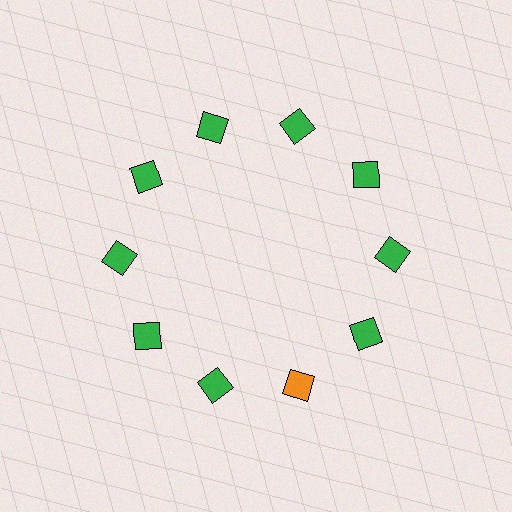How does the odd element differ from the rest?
It has a different color: orange instead of green.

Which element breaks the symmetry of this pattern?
The orange square at roughly the 5 o'clock position breaks the symmetry. All other shapes are green squares.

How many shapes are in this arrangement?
There are 10 shapes arranged in a ring pattern.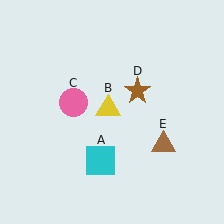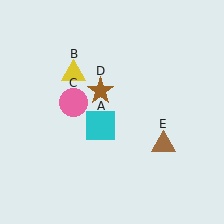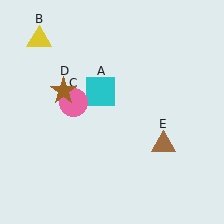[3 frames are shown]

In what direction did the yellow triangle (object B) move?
The yellow triangle (object B) moved up and to the left.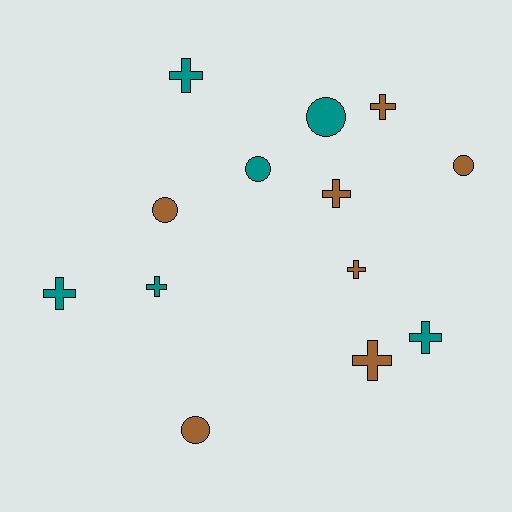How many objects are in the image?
There are 13 objects.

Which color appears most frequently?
Brown, with 7 objects.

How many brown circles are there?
There are 3 brown circles.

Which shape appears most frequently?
Cross, with 8 objects.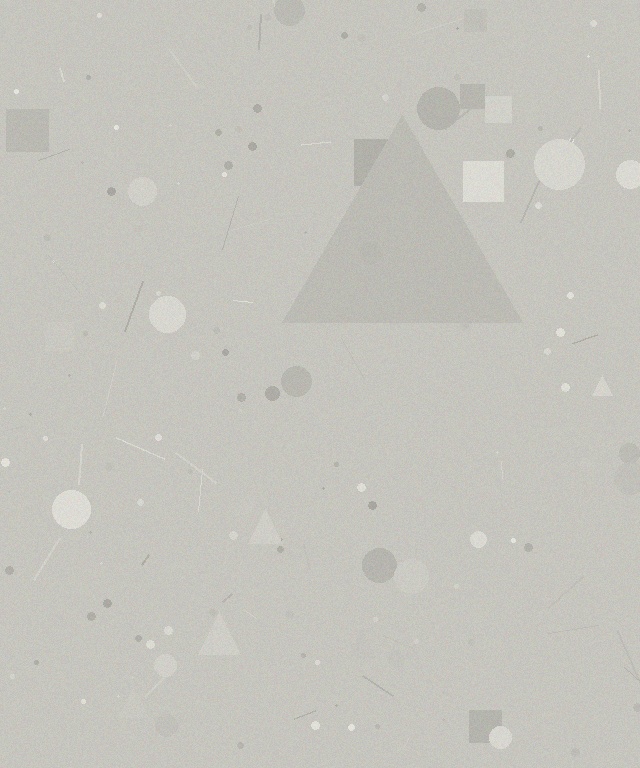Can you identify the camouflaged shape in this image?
The camouflaged shape is a triangle.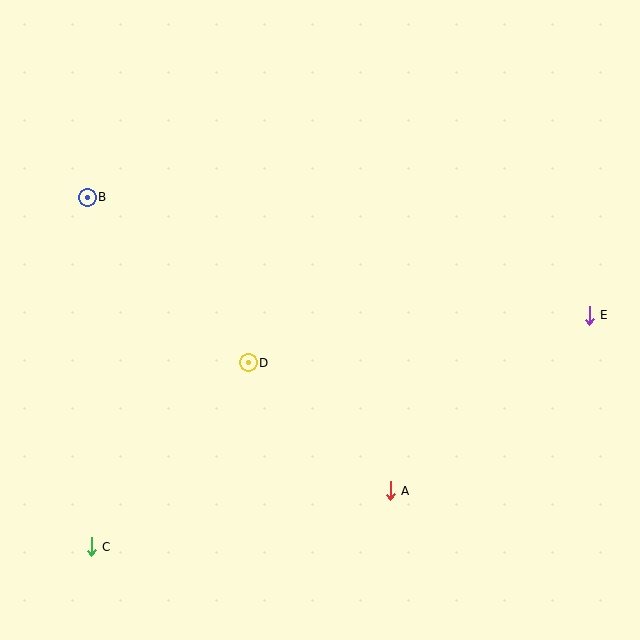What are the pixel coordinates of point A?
Point A is at (390, 491).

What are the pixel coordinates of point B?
Point B is at (87, 197).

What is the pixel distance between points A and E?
The distance between A and E is 265 pixels.